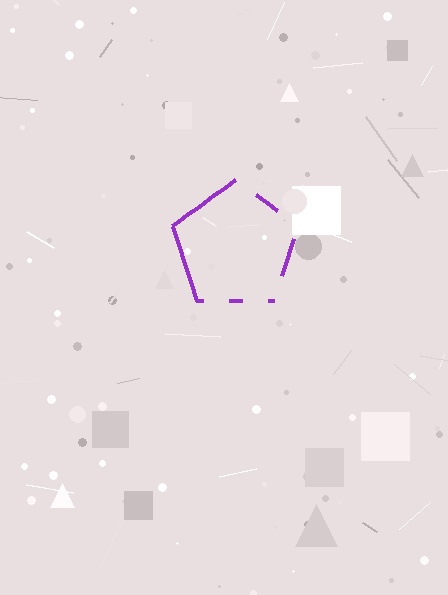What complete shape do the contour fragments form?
The contour fragments form a pentagon.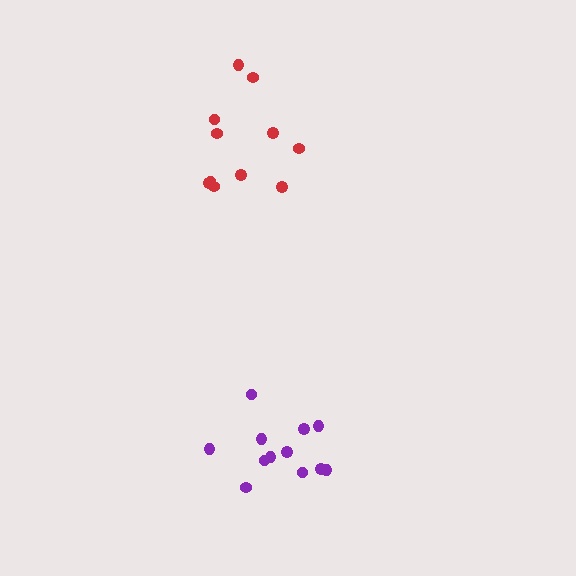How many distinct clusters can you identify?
There are 2 distinct clusters.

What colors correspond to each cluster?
The clusters are colored: red, purple.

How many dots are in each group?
Group 1: 11 dots, Group 2: 12 dots (23 total).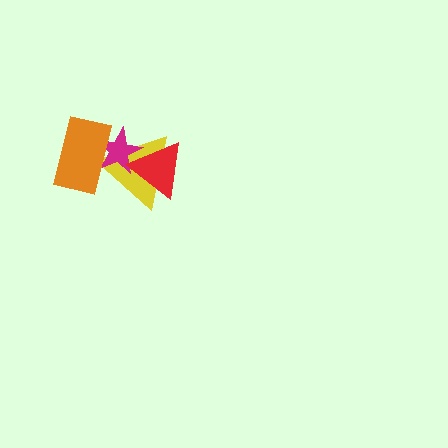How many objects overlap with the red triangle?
2 objects overlap with the red triangle.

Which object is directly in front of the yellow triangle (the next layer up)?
The magenta star is directly in front of the yellow triangle.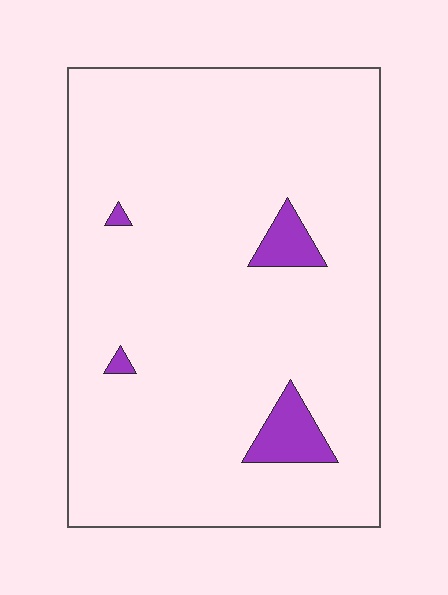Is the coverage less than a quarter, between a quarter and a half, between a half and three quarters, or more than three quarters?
Less than a quarter.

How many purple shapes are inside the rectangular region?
4.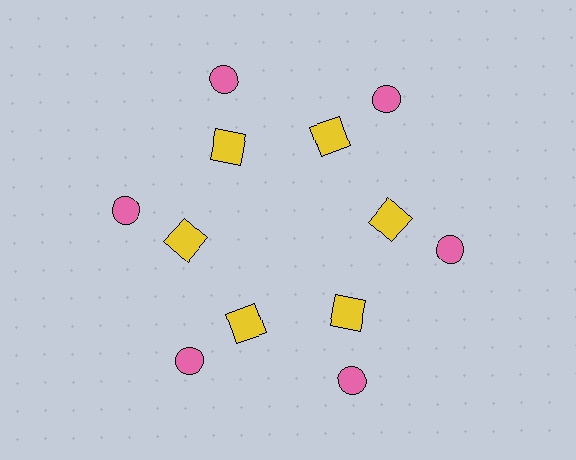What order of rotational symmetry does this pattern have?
This pattern has 6-fold rotational symmetry.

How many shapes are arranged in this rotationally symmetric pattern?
There are 12 shapes, arranged in 6 groups of 2.